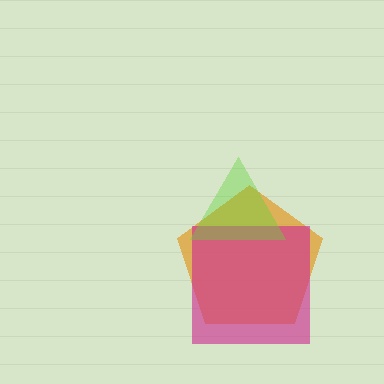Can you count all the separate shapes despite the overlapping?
Yes, there are 3 separate shapes.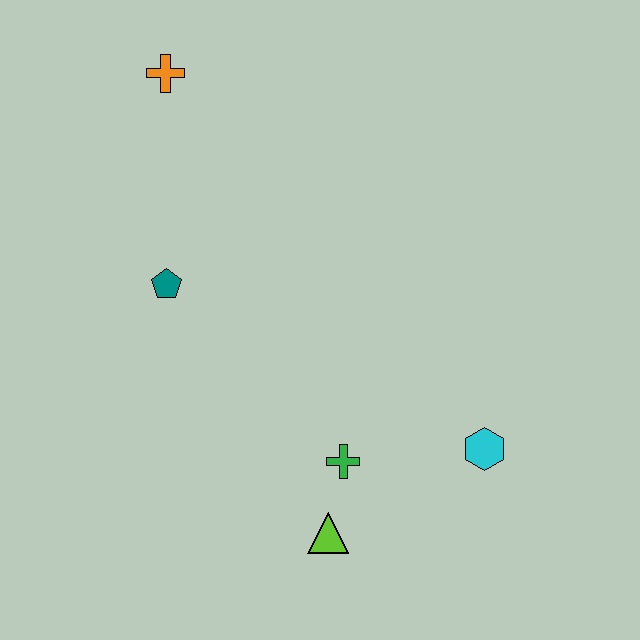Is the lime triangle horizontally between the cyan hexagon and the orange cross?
Yes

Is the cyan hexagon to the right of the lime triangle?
Yes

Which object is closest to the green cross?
The lime triangle is closest to the green cross.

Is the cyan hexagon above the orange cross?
No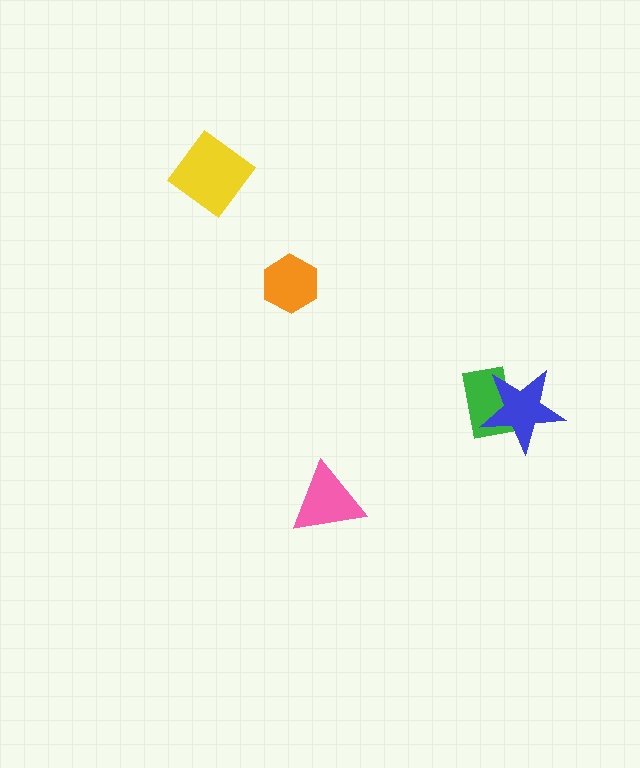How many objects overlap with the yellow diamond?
0 objects overlap with the yellow diamond.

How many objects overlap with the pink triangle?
0 objects overlap with the pink triangle.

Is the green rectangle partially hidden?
Yes, it is partially covered by another shape.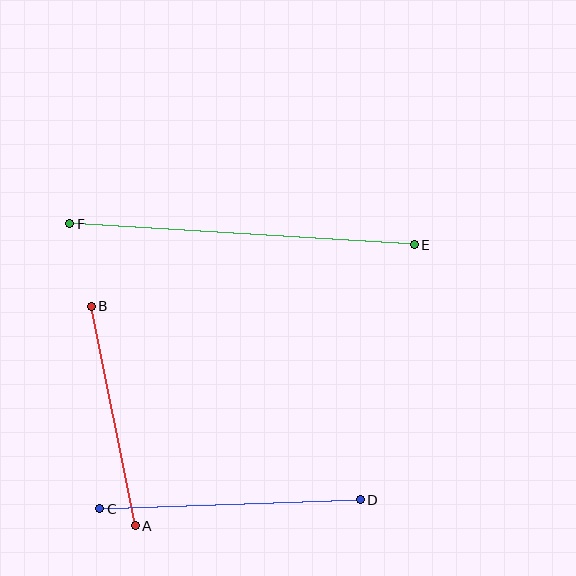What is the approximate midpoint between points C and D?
The midpoint is at approximately (230, 504) pixels.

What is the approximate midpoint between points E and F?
The midpoint is at approximately (242, 234) pixels.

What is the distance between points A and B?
The distance is approximately 224 pixels.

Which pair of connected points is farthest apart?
Points E and F are farthest apart.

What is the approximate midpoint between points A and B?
The midpoint is at approximately (113, 416) pixels.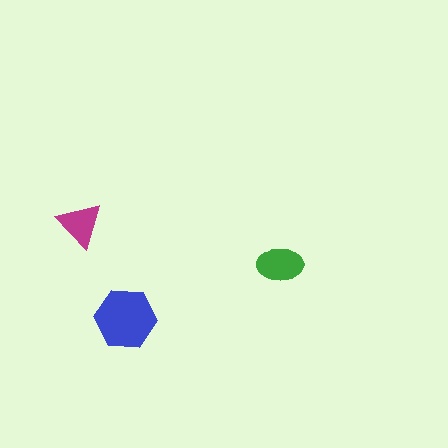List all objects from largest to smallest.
The blue hexagon, the green ellipse, the magenta triangle.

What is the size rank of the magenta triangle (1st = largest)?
3rd.